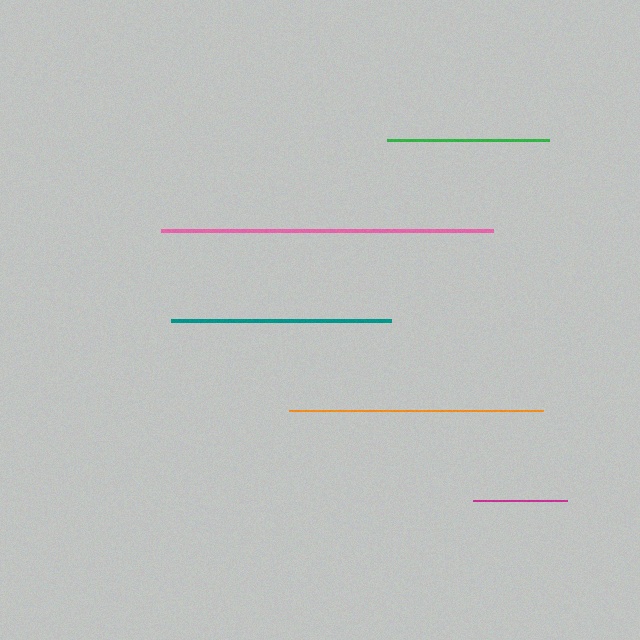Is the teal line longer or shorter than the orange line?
The orange line is longer than the teal line.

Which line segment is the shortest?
The magenta line is the shortest at approximately 94 pixels.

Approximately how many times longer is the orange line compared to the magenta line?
The orange line is approximately 2.7 times the length of the magenta line.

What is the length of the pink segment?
The pink segment is approximately 333 pixels long.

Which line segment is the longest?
The pink line is the longest at approximately 333 pixels.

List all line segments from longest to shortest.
From longest to shortest: pink, orange, teal, green, magenta.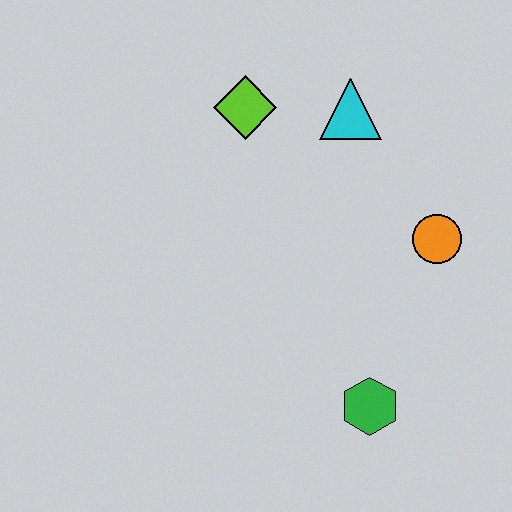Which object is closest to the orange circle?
The cyan triangle is closest to the orange circle.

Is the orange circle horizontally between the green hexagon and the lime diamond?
No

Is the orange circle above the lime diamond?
No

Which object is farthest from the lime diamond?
The green hexagon is farthest from the lime diamond.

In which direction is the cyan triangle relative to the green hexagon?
The cyan triangle is above the green hexagon.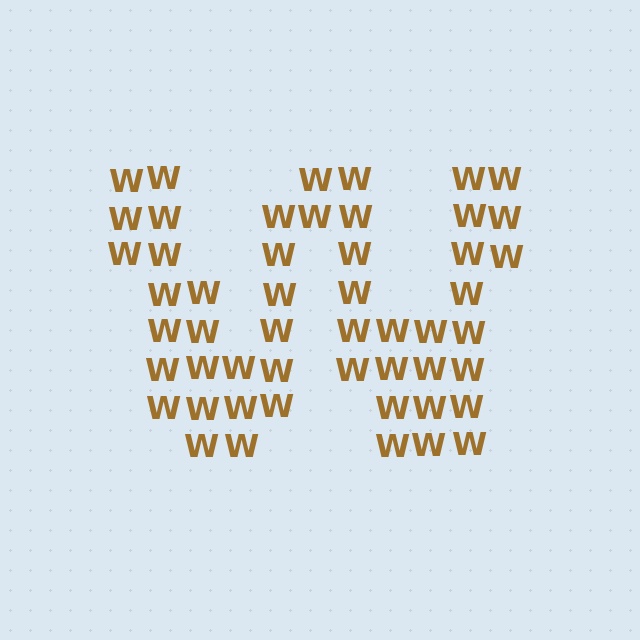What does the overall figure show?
The overall figure shows the letter W.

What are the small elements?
The small elements are letter W's.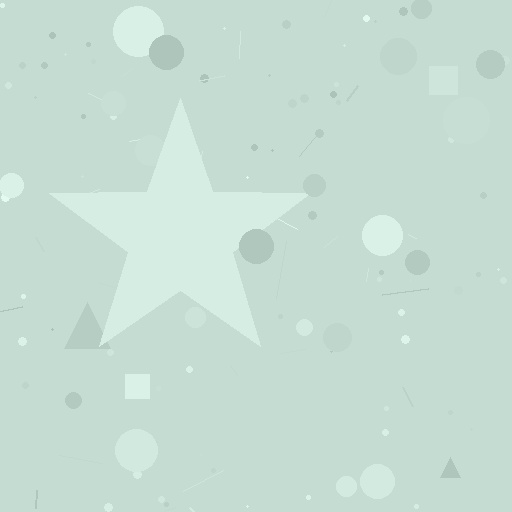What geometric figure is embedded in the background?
A star is embedded in the background.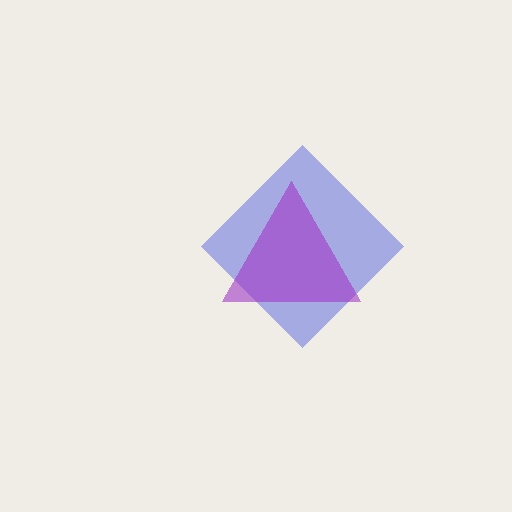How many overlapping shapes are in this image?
There are 2 overlapping shapes in the image.